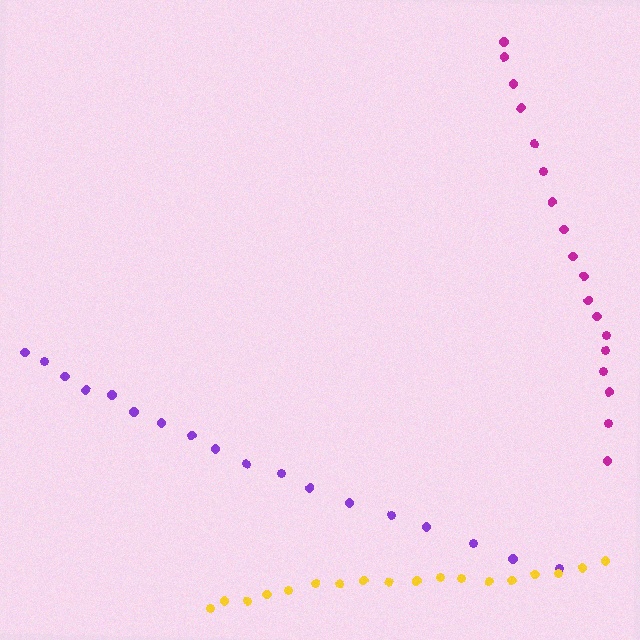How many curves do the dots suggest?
There are 3 distinct paths.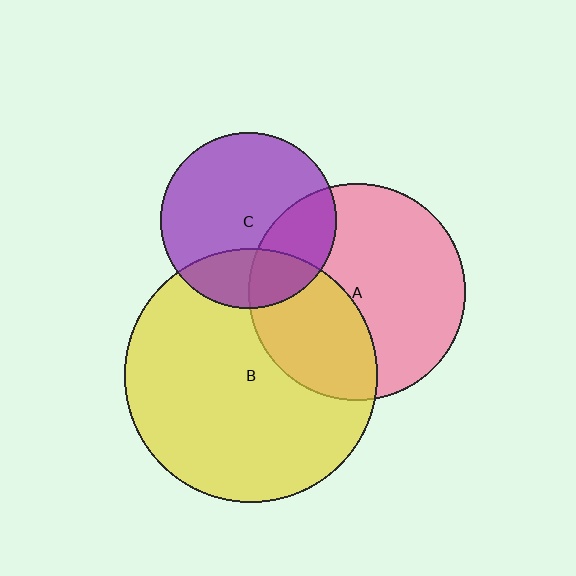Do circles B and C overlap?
Yes.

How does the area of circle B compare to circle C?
Approximately 2.1 times.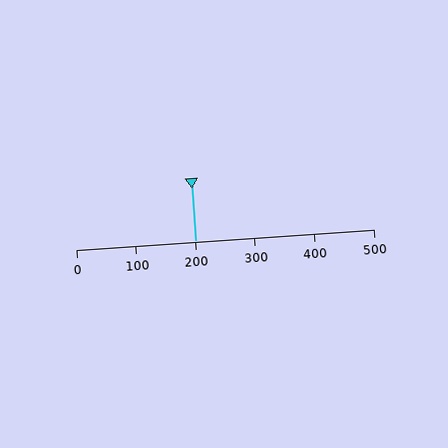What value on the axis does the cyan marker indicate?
The marker indicates approximately 200.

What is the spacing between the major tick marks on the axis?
The major ticks are spaced 100 apart.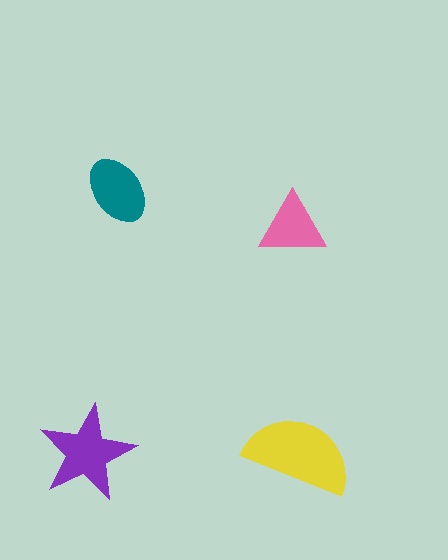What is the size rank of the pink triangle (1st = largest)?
4th.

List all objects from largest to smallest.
The yellow semicircle, the purple star, the teal ellipse, the pink triangle.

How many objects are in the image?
There are 4 objects in the image.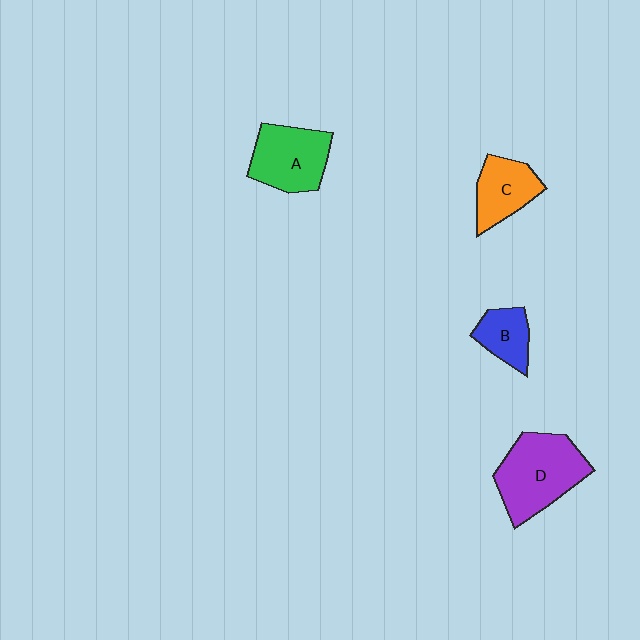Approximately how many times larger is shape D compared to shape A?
Approximately 1.3 times.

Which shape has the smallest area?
Shape B (blue).